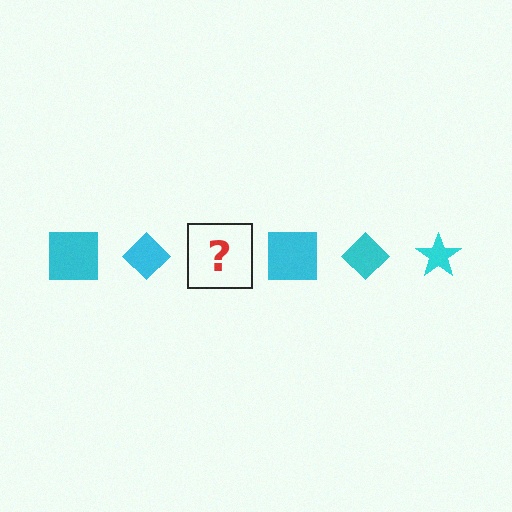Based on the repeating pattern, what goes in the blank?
The blank should be a cyan star.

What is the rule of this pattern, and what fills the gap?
The rule is that the pattern cycles through square, diamond, star shapes in cyan. The gap should be filled with a cyan star.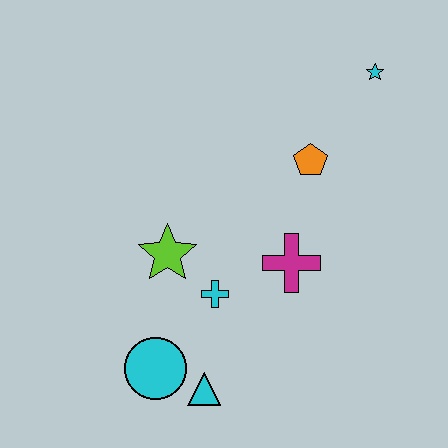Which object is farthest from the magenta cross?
The cyan star is farthest from the magenta cross.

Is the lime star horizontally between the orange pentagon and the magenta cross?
No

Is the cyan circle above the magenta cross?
No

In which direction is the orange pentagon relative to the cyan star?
The orange pentagon is below the cyan star.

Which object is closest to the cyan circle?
The cyan triangle is closest to the cyan circle.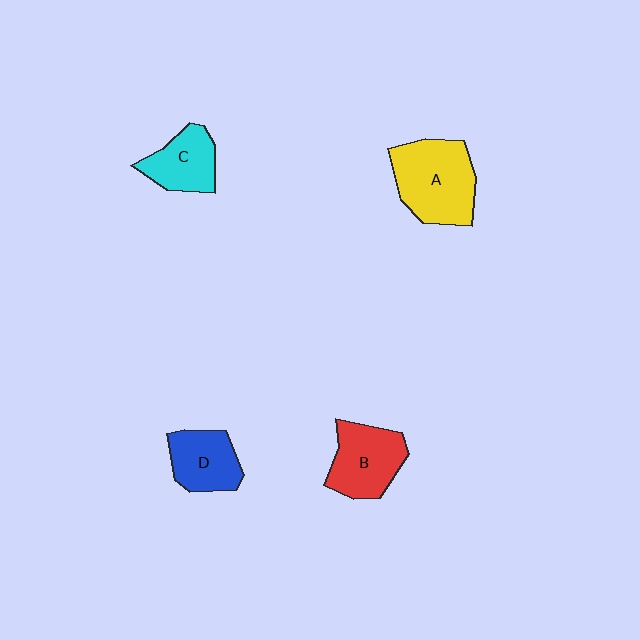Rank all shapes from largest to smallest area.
From largest to smallest: A (yellow), B (red), D (blue), C (cyan).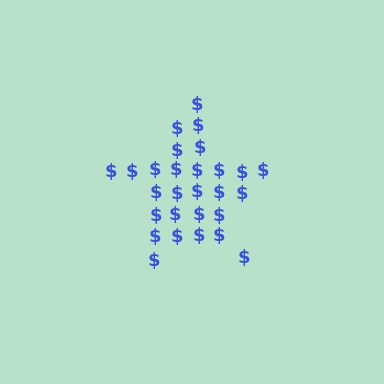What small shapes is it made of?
It is made of small dollar signs.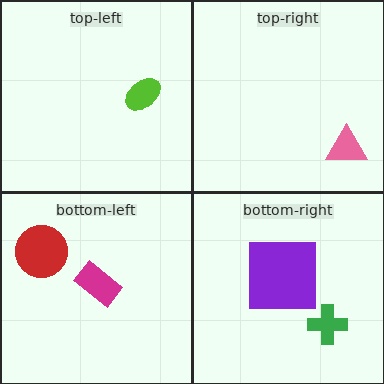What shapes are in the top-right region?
The pink triangle.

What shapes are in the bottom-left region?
The magenta rectangle, the red circle.